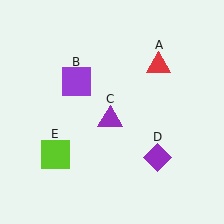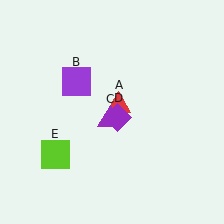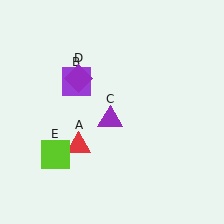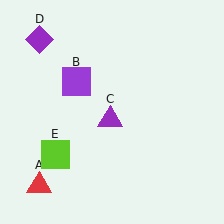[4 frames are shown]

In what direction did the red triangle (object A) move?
The red triangle (object A) moved down and to the left.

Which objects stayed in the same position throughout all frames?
Purple square (object B) and purple triangle (object C) and lime square (object E) remained stationary.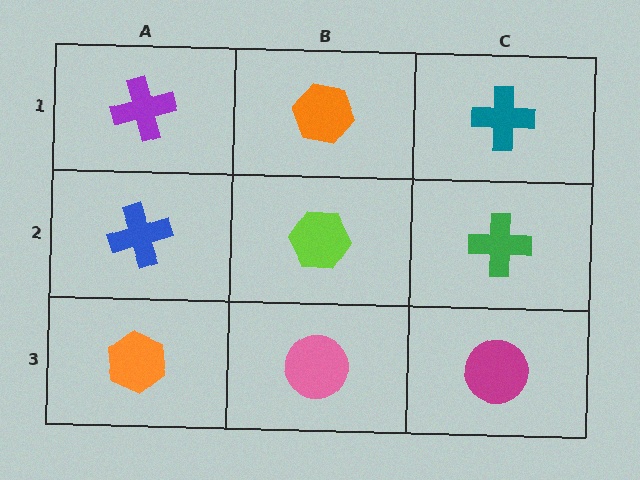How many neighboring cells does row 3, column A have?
2.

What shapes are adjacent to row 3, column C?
A green cross (row 2, column C), a pink circle (row 3, column B).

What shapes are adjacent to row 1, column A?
A blue cross (row 2, column A), an orange hexagon (row 1, column B).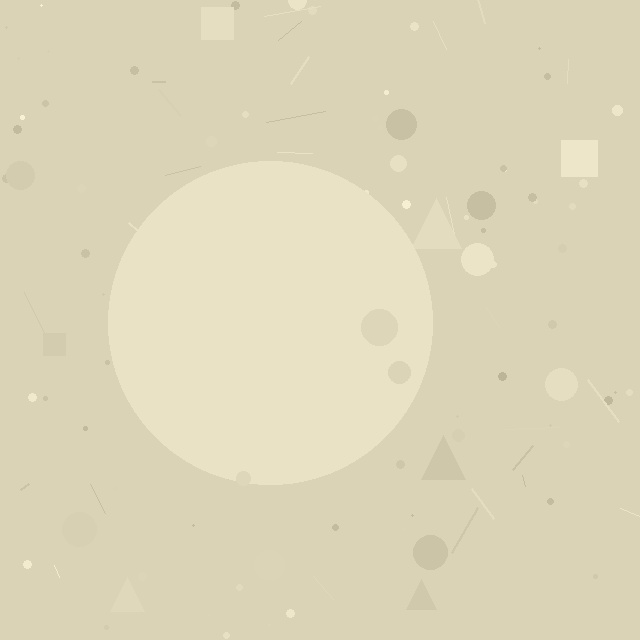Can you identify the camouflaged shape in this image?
The camouflaged shape is a circle.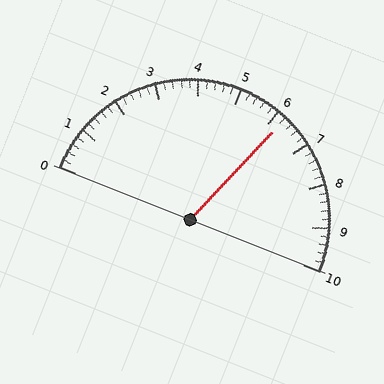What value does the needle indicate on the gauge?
The needle indicates approximately 6.2.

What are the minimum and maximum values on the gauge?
The gauge ranges from 0 to 10.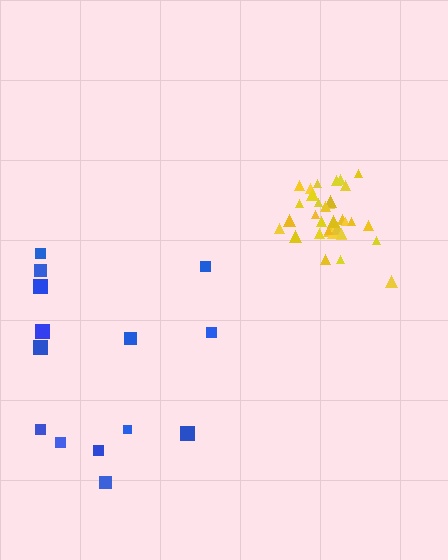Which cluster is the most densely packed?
Yellow.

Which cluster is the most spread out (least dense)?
Blue.